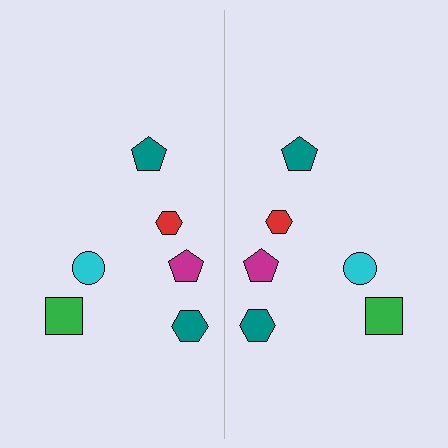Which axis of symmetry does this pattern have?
The pattern has a vertical axis of symmetry running through the center of the image.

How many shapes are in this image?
There are 12 shapes in this image.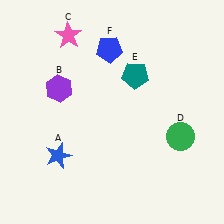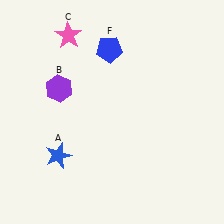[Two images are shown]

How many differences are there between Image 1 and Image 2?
There are 2 differences between the two images.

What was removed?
The green circle (D), the teal pentagon (E) were removed in Image 2.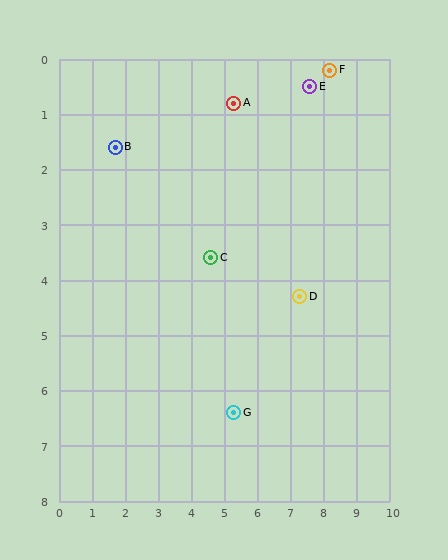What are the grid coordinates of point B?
Point B is at approximately (1.7, 1.6).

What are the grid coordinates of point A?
Point A is at approximately (5.3, 0.8).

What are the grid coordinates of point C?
Point C is at approximately (4.6, 3.6).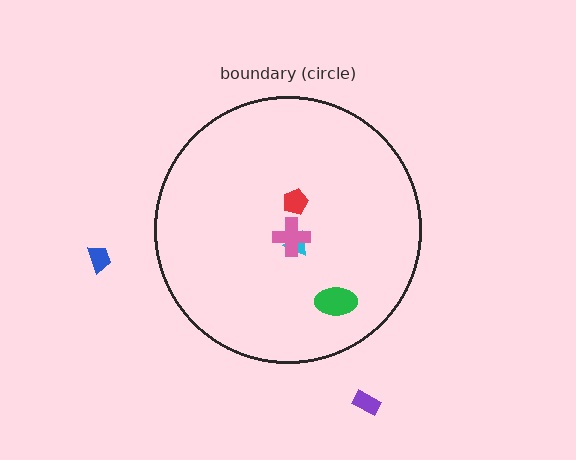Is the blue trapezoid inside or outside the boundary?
Outside.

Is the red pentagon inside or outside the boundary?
Inside.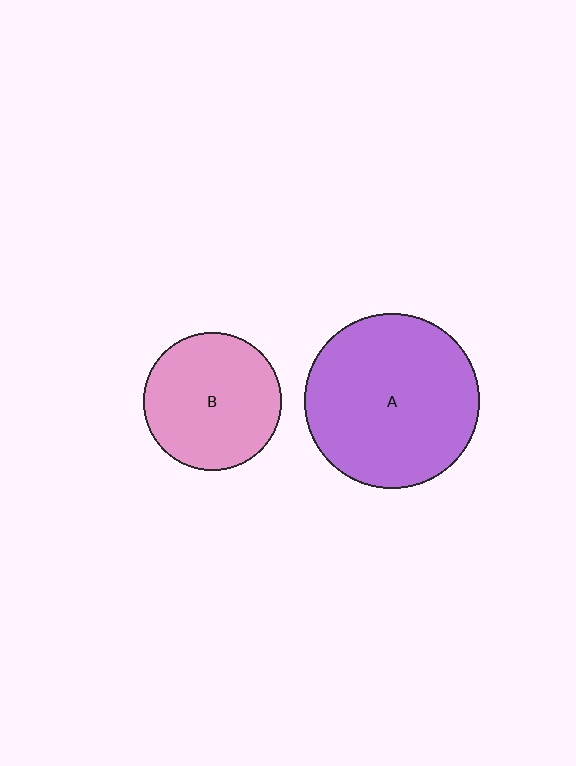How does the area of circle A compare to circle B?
Approximately 1.6 times.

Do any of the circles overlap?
No, none of the circles overlap.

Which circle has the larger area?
Circle A (purple).